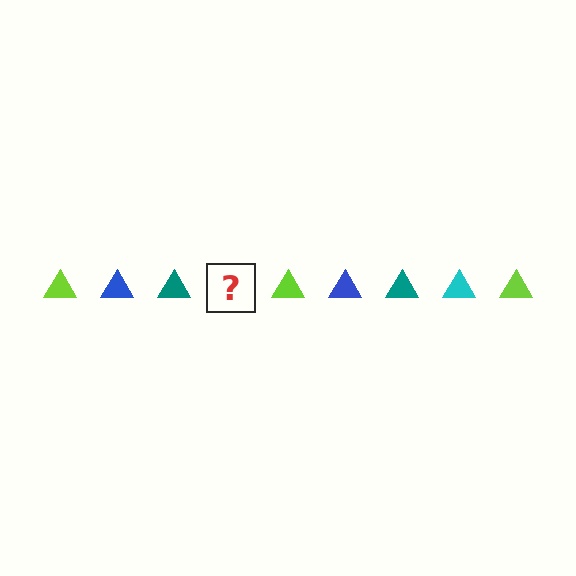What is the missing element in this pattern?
The missing element is a cyan triangle.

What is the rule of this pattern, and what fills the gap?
The rule is that the pattern cycles through lime, blue, teal, cyan triangles. The gap should be filled with a cyan triangle.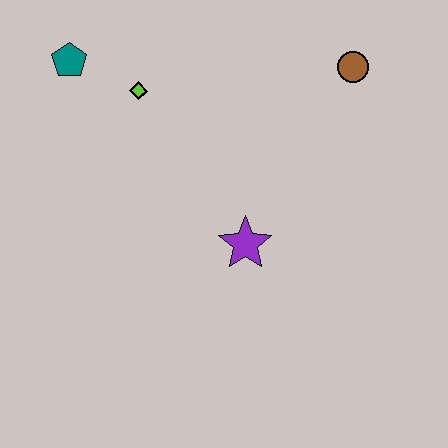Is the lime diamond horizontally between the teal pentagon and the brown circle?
Yes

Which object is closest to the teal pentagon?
The lime diamond is closest to the teal pentagon.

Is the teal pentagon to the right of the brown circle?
No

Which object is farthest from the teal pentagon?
The brown circle is farthest from the teal pentagon.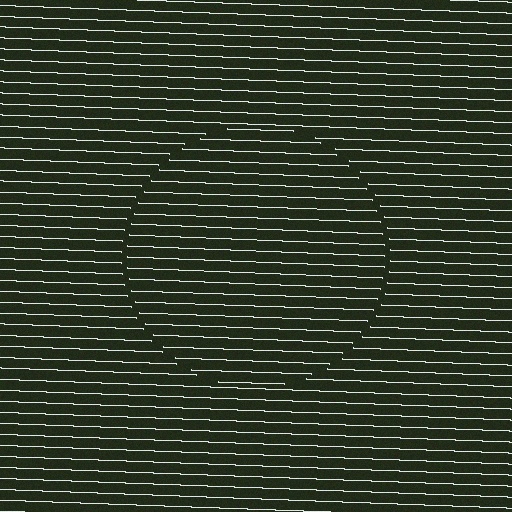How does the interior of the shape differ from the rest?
The interior of the shape contains the same grating, shifted by half a period — the contour is defined by the phase discontinuity where line-ends from the inner and outer gratings abut.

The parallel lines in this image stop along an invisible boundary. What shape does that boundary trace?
An illusory circle. The interior of the shape contains the same grating, shifted by half a period — the contour is defined by the phase discontinuity where line-ends from the inner and outer gratings abut.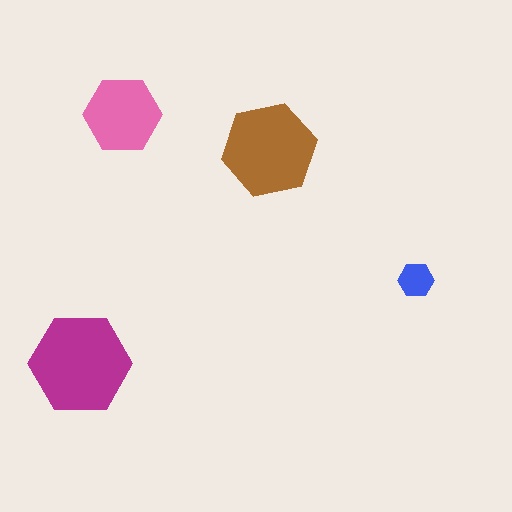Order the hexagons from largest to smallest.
the magenta one, the brown one, the pink one, the blue one.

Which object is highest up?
The pink hexagon is topmost.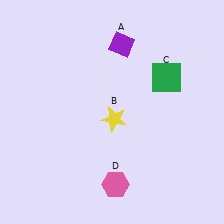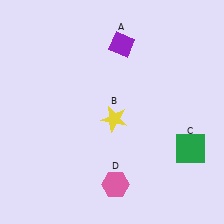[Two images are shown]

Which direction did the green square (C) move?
The green square (C) moved down.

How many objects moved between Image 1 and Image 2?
1 object moved between the two images.